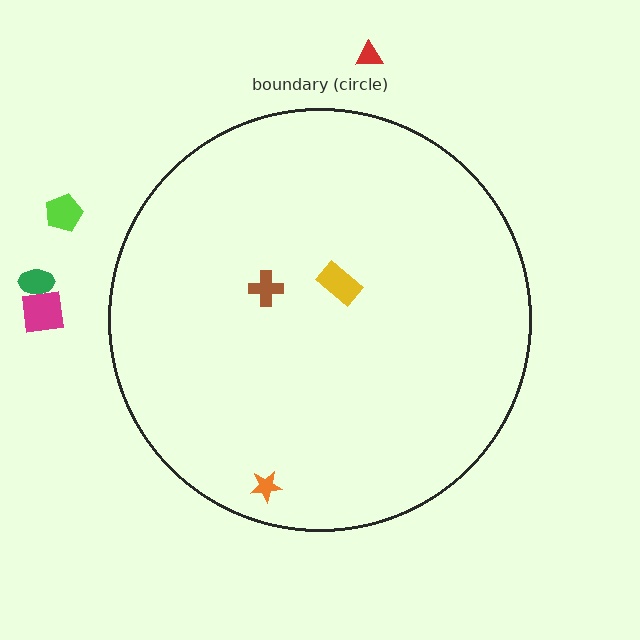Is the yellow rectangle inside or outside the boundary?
Inside.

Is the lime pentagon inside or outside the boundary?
Outside.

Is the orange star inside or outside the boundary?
Inside.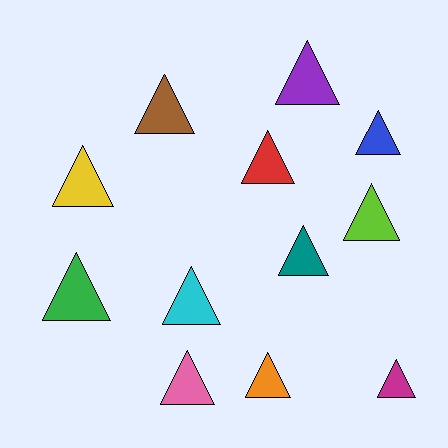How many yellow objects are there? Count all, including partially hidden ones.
There is 1 yellow object.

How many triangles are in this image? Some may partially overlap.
There are 12 triangles.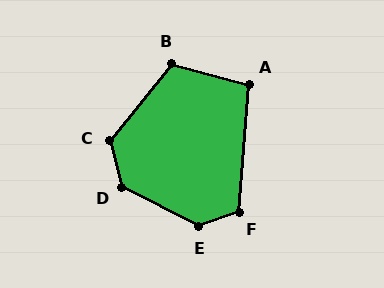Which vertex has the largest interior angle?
E, at approximately 133 degrees.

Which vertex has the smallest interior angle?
A, at approximately 100 degrees.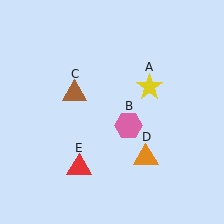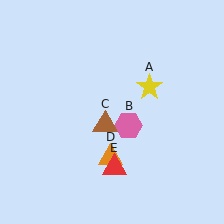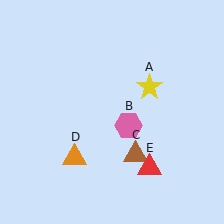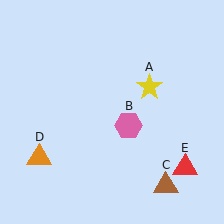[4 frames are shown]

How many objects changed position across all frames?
3 objects changed position: brown triangle (object C), orange triangle (object D), red triangle (object E).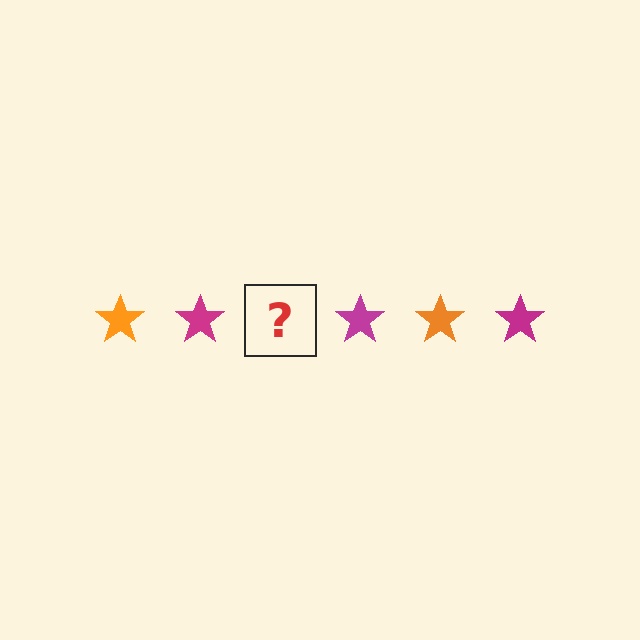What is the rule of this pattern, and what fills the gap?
The rule is that the pattern cycles through orange, magenta stars. The gap should be filled with an orange star.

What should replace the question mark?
The question mark should be replaced with an orange star.